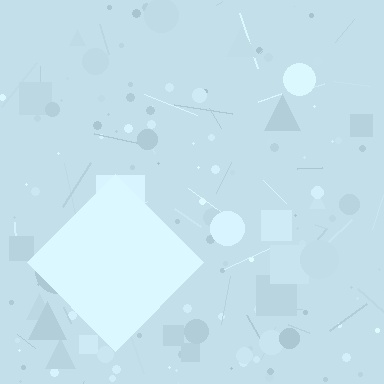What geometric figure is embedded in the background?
A diamond is embedded in the background.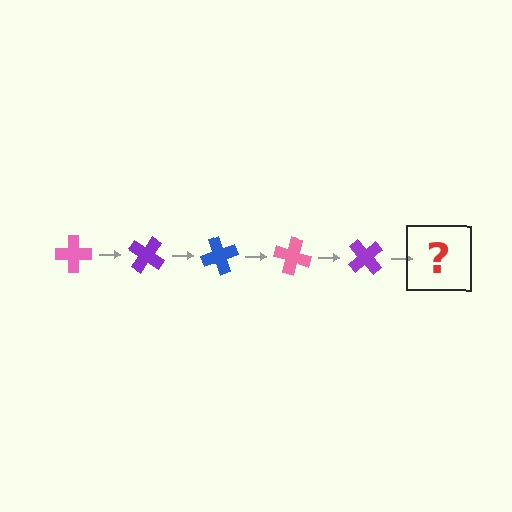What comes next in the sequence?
The next element should be a blue cross, rotated 175 degrees from the start.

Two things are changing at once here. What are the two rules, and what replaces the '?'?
The two rules are that it rotates 35 degrees each step and the color cycles through pink, purple, and blue. The '?' should be a blue cross, rotated 175 degrees from the start.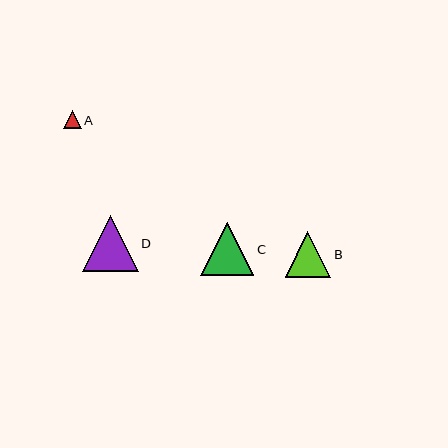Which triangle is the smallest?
Triangle A is the smallest with a size of approximately 18 pixels.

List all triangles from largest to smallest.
From largest to smallest: D, C, B, A.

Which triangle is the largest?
Triangle D is the largest with a size of approximately 56 pixels.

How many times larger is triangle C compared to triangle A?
Triangle C is approximately 3.0 times the size of triangle A.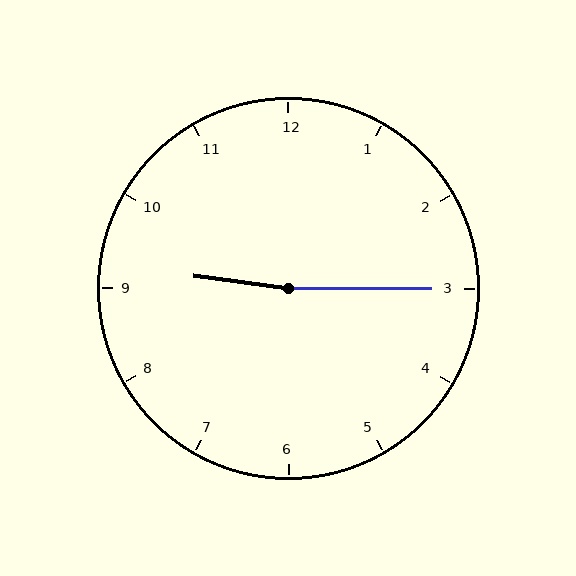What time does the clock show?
9:15.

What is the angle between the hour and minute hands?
Approximately 172 degrees.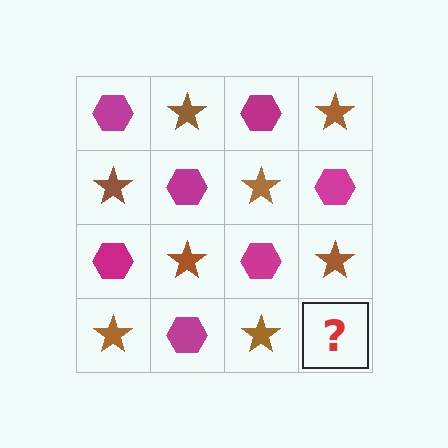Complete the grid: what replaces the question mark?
The question mark should be replaced with a magenta hexagon.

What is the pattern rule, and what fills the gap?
The rule is that it alternates magenta hexagon and brown star in a checkerboard pattern. The gap should be filled with a magenta hexagon.